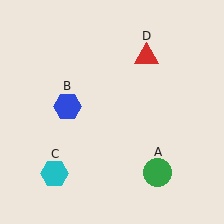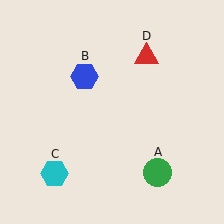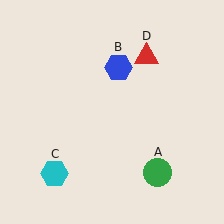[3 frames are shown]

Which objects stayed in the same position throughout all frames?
Green circle (object A) and cyan hexagon (object C) and red triangle (object D) remained stationary.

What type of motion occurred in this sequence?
The blue hexagon (object B) rotated clockwise around the center of the scene.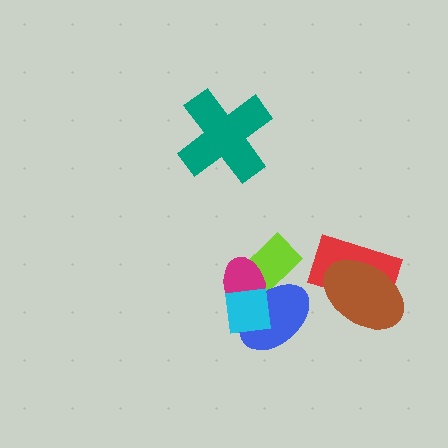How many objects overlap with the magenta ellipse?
3 objects overlap with the magenta ellipse.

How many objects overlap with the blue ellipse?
3 objects overlap with the blue ellipse.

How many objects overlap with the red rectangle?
1 object overlaps with the red rectangle.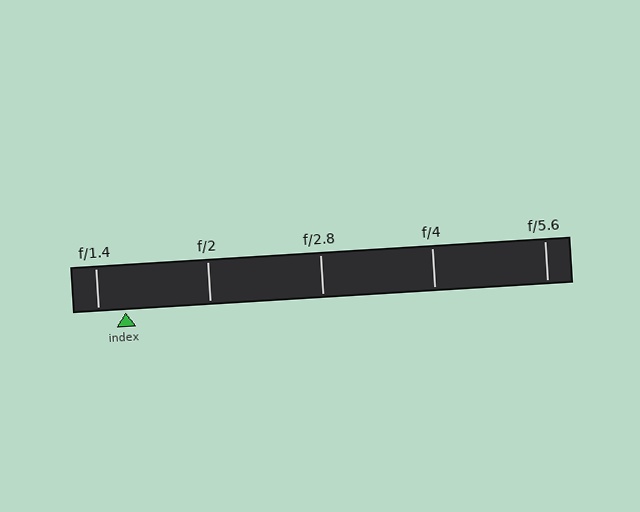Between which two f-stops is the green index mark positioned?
The index mark is between f/1.4 and f/2.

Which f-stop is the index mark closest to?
The index mark is closest to f/1.4.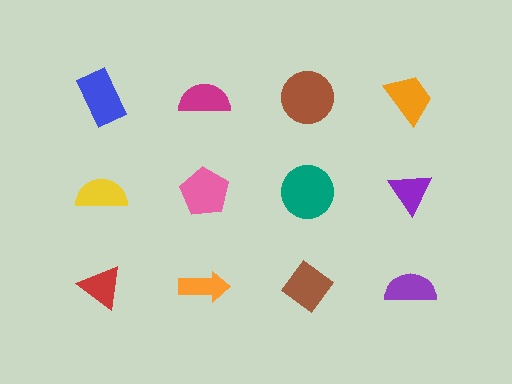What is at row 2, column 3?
A teal circle.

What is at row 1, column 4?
An orange trapezoid.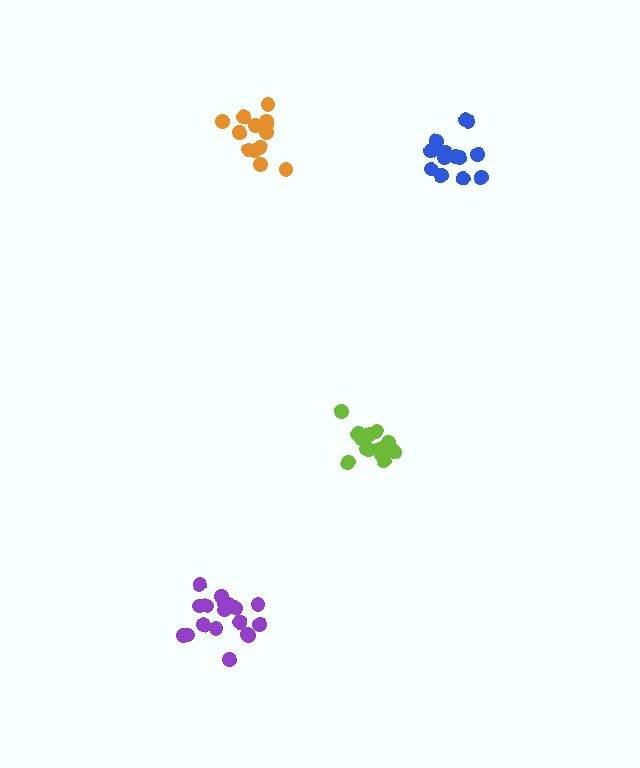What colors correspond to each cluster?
The clusters are colored: blue, purple, orange, lime.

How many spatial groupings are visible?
There are 4 spatial groupings.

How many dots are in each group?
Group 1: 13 dots, Group 2: 18 dots, Group 3: 13 dots, Group 4: 15 dots (59 total).